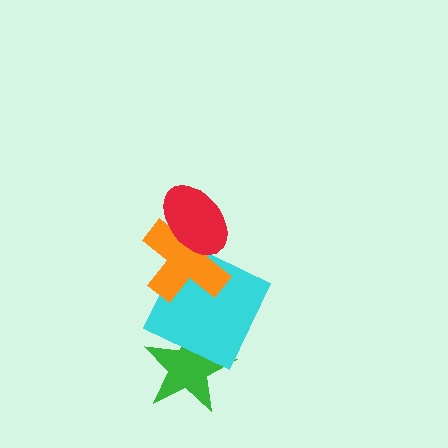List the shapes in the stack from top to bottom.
From top to bottom: the red ellipse, the orange cross, the cyan square, the green star.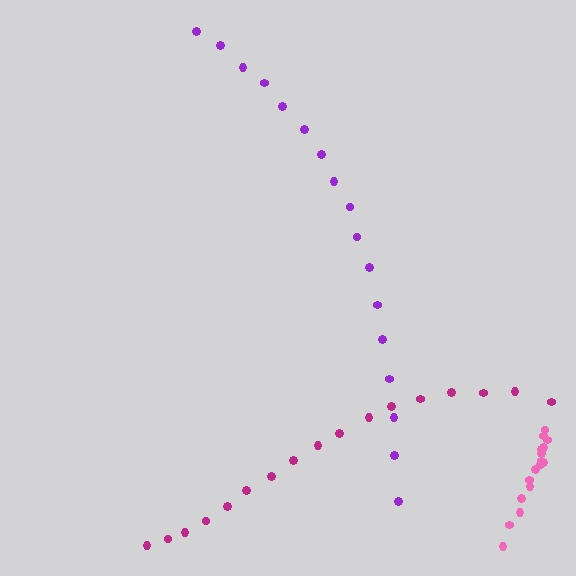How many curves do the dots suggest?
There are 3 distinct paths.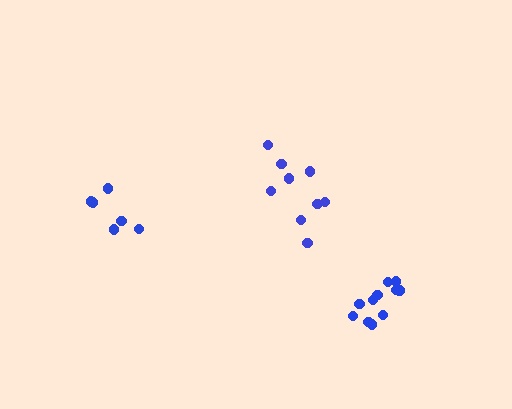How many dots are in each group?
Group 1: 6 dots, Group 2: 9 dots, Group 3: 11 dots (26 total).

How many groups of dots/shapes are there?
There are 3 groups.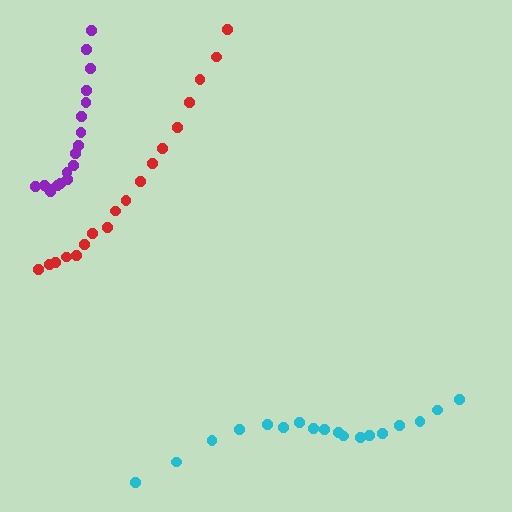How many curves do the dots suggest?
There are 3 distinct paths.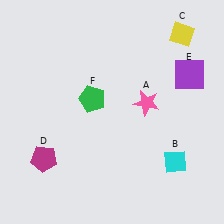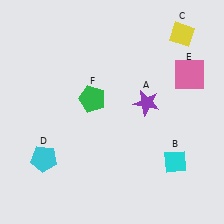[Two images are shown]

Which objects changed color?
A changed from pink to purple. D changed from magenta to cyan. E changed from purple to pink.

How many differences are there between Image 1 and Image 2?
There are 3 differences between the two images.